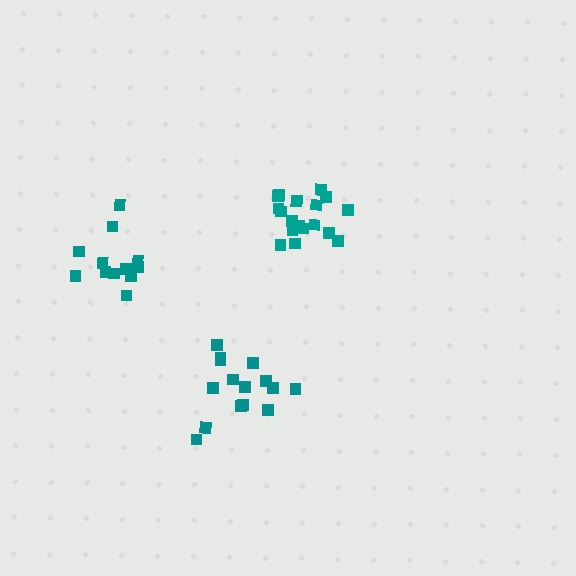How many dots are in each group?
Group 1: 15 dots, Group 2: 18 dots, Group 3: 12 dots (45 total).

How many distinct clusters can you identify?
There are 3 distinct clusters.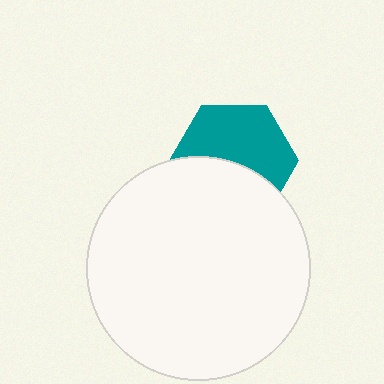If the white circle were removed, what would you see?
You would see the complete teal hexagon.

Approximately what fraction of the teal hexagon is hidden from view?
Roughly 44% of the teal hexagon is hidden behind the white circle.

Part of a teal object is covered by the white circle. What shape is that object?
It is a hexagon.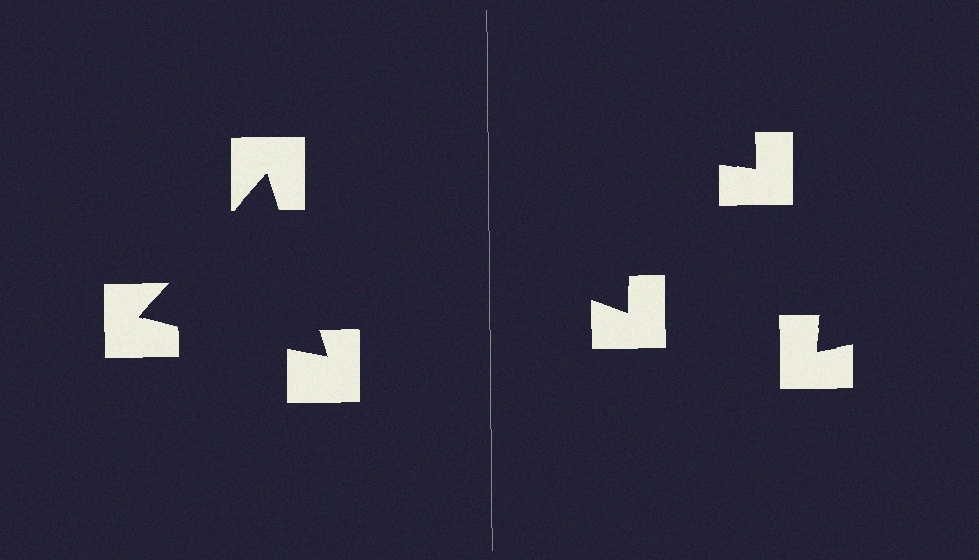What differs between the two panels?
The notched squares are positioned identically on both sides; only the wedge orientations differ. On the left they align to a triangle; on the right they are misaligned.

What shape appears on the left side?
An illusory triangle.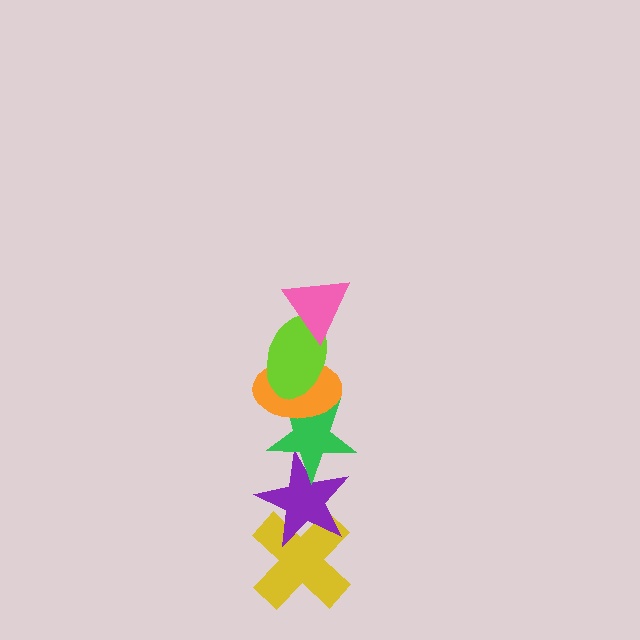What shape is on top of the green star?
The orange ellipse is on top of the green star.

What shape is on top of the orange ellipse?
The lime ellipse is on top of the orange ellipse.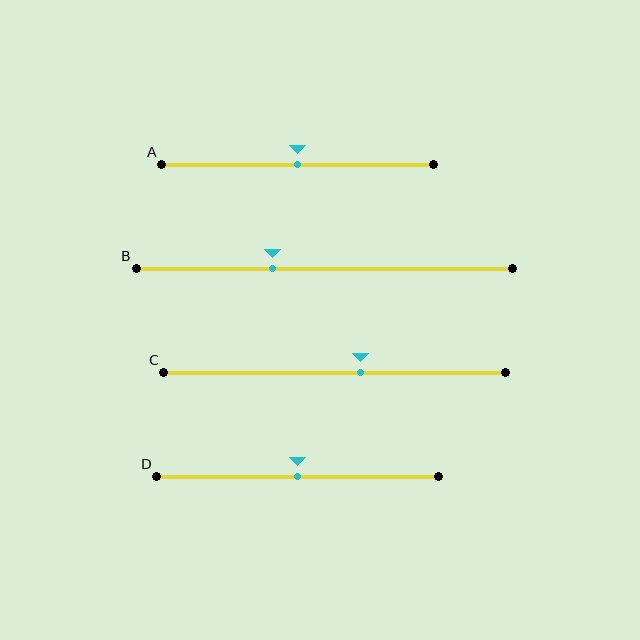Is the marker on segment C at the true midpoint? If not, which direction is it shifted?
No, the marker on segment C is shifted to the right by about 8% of the segment length.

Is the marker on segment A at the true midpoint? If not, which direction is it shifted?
Yes, the marker on segment A is at the true midpoint.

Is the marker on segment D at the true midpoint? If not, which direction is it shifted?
Yes, the marker on segment D is at the true midpoint.